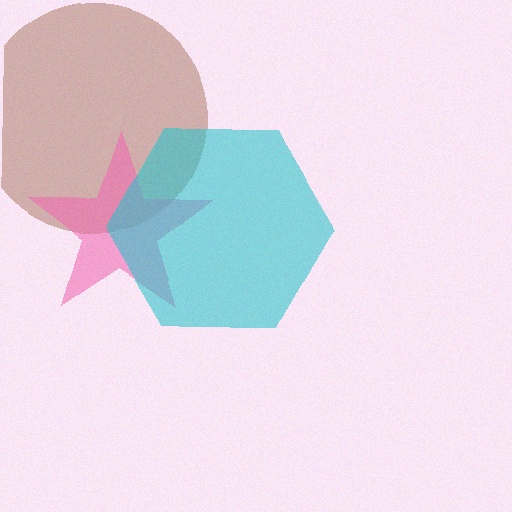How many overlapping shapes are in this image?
There are 3 overlapping shapes in the image.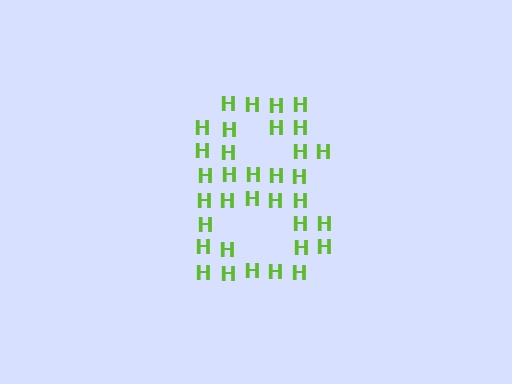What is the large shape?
The large shape is the digit 8.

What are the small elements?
The small elements are letter H's.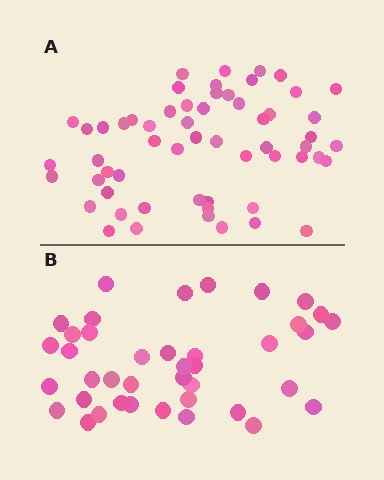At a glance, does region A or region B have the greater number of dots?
Region A (the top region) has more dots.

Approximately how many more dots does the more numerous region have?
Region A has approximately 20 more dots than region B.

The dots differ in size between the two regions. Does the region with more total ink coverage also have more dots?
No. Region B has more total ink coverage because its dots are larger, but region A actually contains more individual dots. Total area can be misleading — the number of items is what matters here.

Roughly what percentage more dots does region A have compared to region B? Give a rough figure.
About 45% more.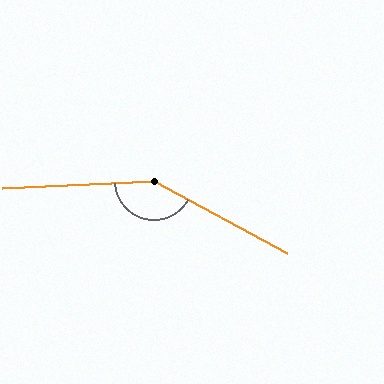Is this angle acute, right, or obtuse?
It is obtuse.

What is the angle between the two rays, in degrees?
Approximately 149 degrees.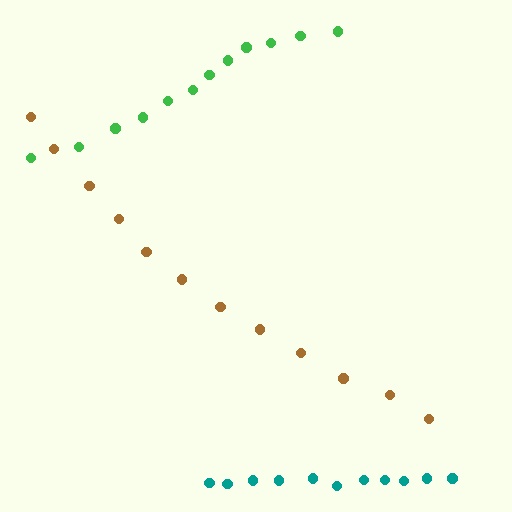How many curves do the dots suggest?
There are 3 distinct paths.